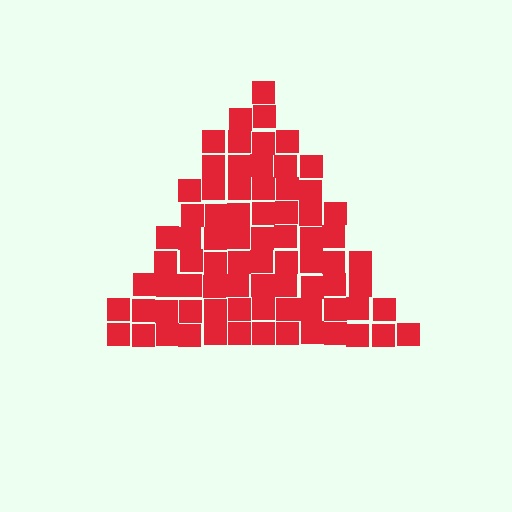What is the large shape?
The large shape is a triangle.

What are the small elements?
The small elements are squares.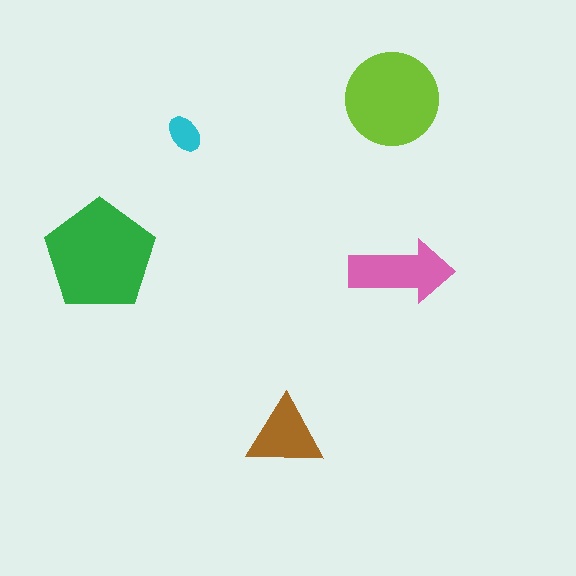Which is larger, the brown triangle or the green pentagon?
The green pentagon.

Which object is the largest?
The green pentagon.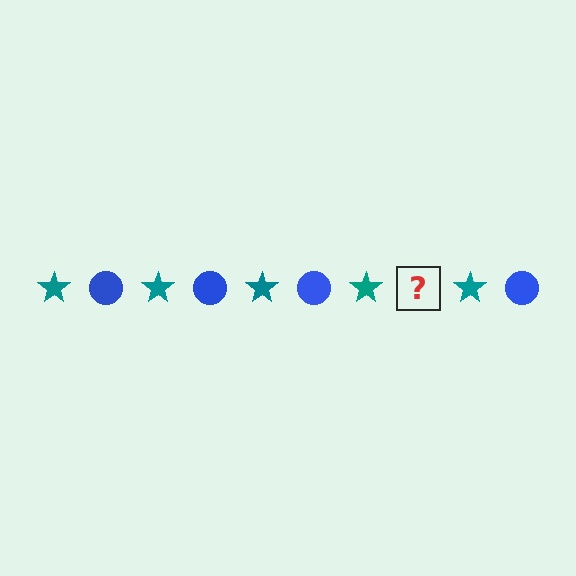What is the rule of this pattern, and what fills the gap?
The rule is that the pattern alternates between teal star and blue circle. The gap should be filled with a blue circle.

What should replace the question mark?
The question mark should be replaced with a blue circle.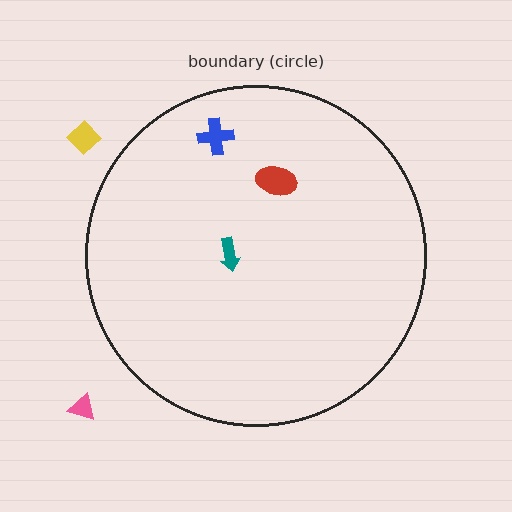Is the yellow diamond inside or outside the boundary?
Outside.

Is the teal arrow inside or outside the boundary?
Inside.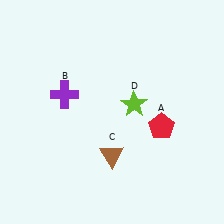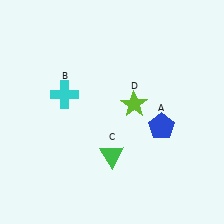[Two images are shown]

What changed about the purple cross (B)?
In Image 1, B is purple. In Image 2, it changed to cyan.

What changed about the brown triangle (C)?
In Image 1, C is brown. In Image 2, it changed to green.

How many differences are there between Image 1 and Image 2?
There are 3 differences between the two images.